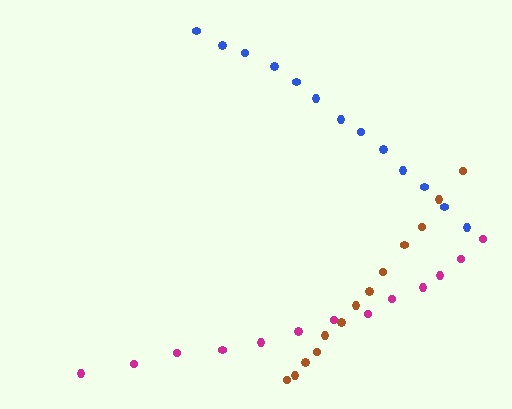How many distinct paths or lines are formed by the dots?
There are 3 distinct paths.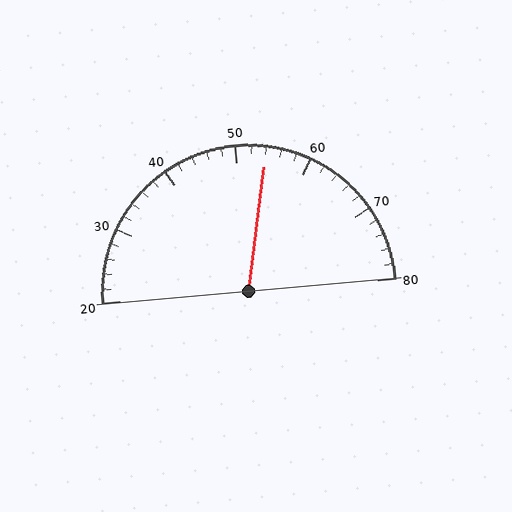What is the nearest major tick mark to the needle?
The nearest major tick mark is 50.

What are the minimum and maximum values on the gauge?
The gauge ranges from 20 to 80.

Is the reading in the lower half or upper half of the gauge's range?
The reading is in the upper half of the range (20 to 80).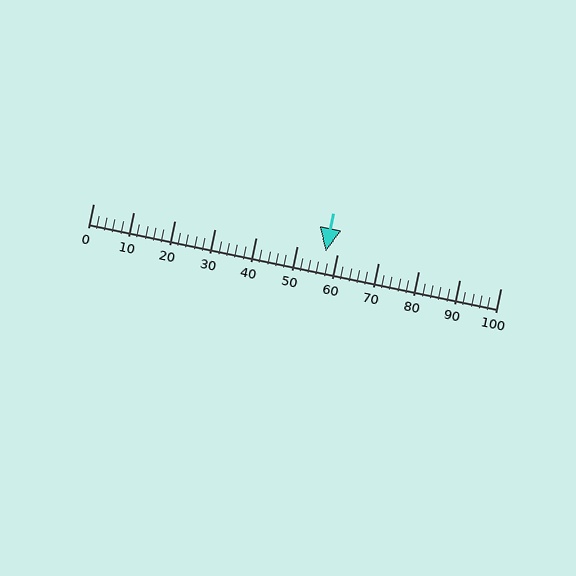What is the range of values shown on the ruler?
The ruler shows values from 0 to 100.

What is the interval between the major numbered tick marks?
The major tick marks are spaced 10 units apart.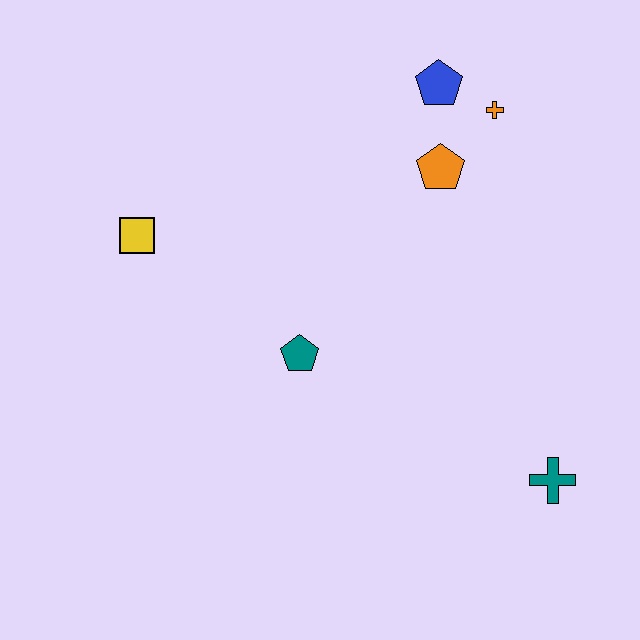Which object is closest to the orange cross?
The blue pentagon is closest to the orange cross.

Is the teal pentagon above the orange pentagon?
No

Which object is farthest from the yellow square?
The teal cross is farthest from the yellow square.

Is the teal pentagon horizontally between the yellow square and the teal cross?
Yes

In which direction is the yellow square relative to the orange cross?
The yellow square is to the left of the orange cross.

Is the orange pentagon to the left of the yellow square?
No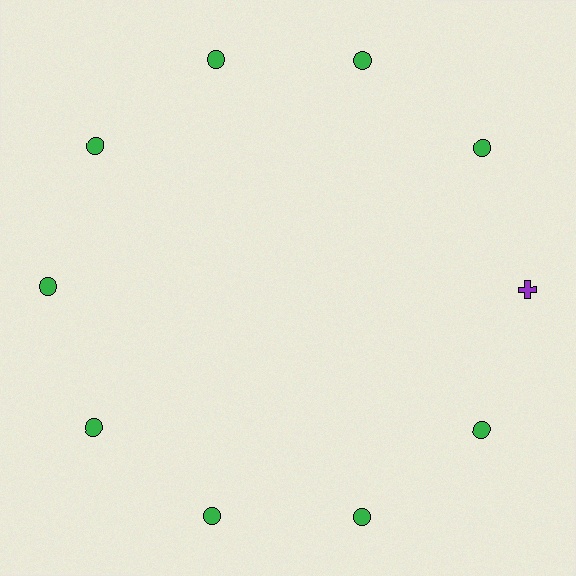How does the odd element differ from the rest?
It differs in both color (purple instead of green) and shape (cross instead of circle).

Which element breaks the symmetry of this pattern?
The purple cross at roughly the 3 o'clock position breaks the symmetry. All other shapes are green circles.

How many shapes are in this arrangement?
There are 10 shapes arranged in a ring pattern.